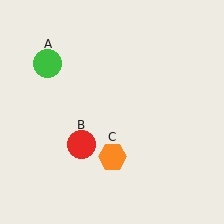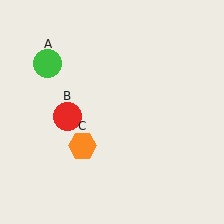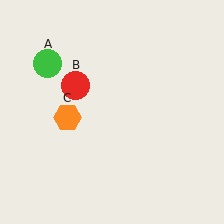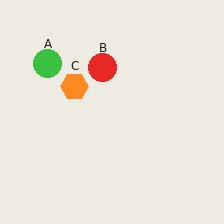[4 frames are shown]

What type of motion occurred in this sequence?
The red circle (object B), orange hexagon (object C) rotated clockwise around the center of the scene.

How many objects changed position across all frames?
2 objects changed position: red circle (object B), orange hexagon (object C).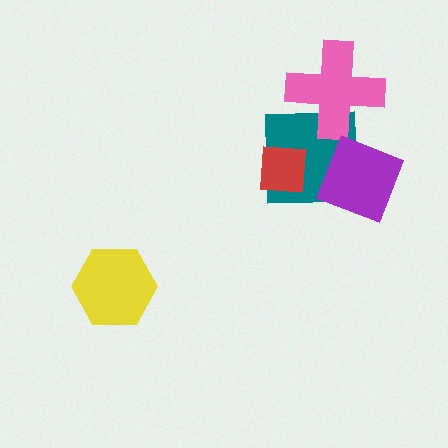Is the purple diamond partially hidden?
No, no other shape covers it.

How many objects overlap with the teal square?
3 objects overlap with the teal square.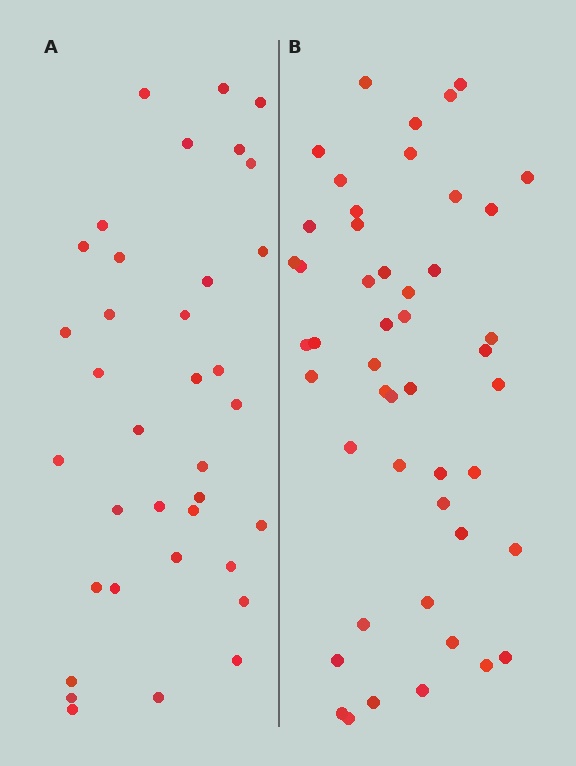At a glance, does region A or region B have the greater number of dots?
Region B (the right region) has more dots.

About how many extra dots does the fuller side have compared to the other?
Region B has roughly 12 or so more dots than region A.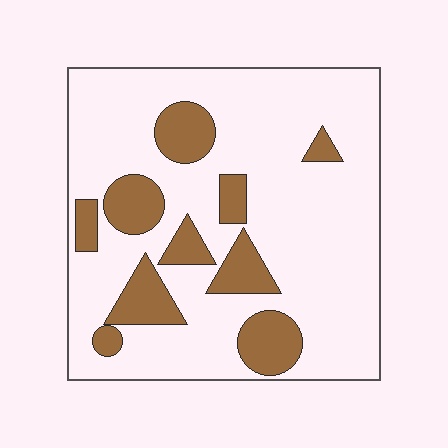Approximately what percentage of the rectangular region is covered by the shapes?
Approximately 20%.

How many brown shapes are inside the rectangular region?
10.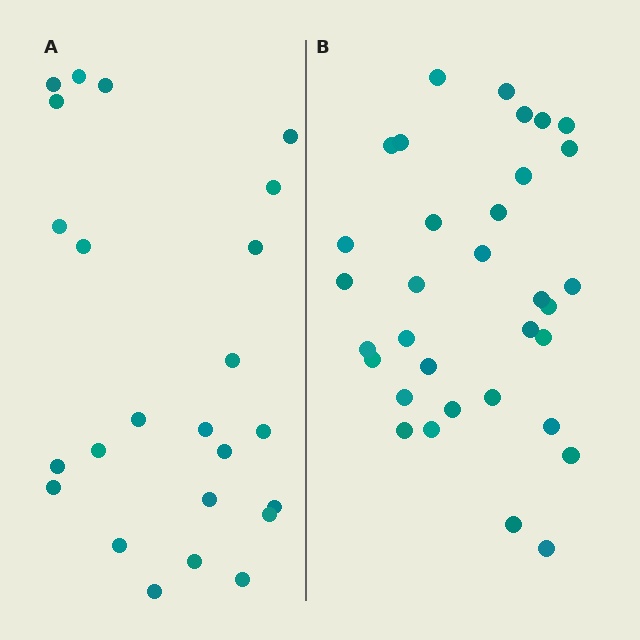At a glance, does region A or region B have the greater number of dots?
Region B (the right region) has more dots.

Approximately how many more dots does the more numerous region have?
Region B has roughly 8 or so more dots than region A.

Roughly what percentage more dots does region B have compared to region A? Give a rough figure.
About 40% more.